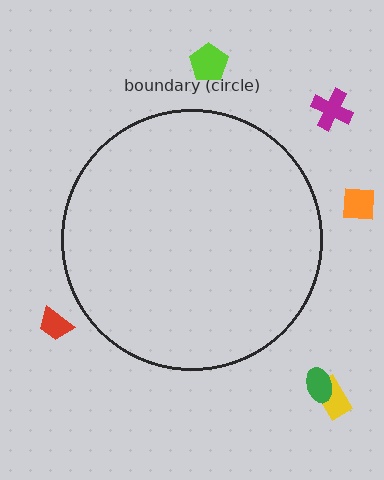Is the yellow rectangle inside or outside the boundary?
Outside.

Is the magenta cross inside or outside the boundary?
Outside.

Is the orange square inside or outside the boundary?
Outside.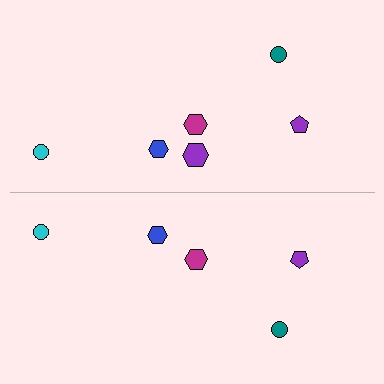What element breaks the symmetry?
A purple hexagon is missing from the bottom side.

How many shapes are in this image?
There are 11 shapes in this image.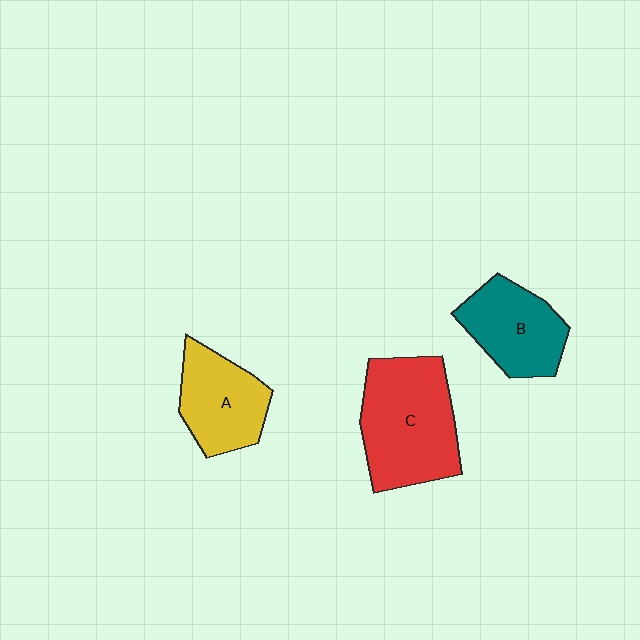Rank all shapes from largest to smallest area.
From largest to smallest: C (red), B (teal), A (yellow).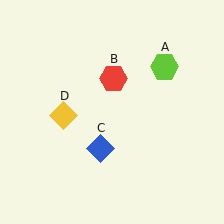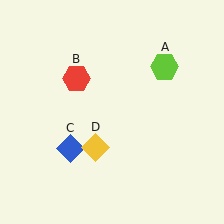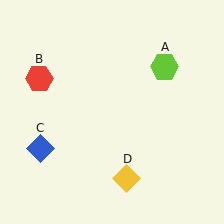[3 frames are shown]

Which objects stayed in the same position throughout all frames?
Lime hexagon (object A) remained stationary.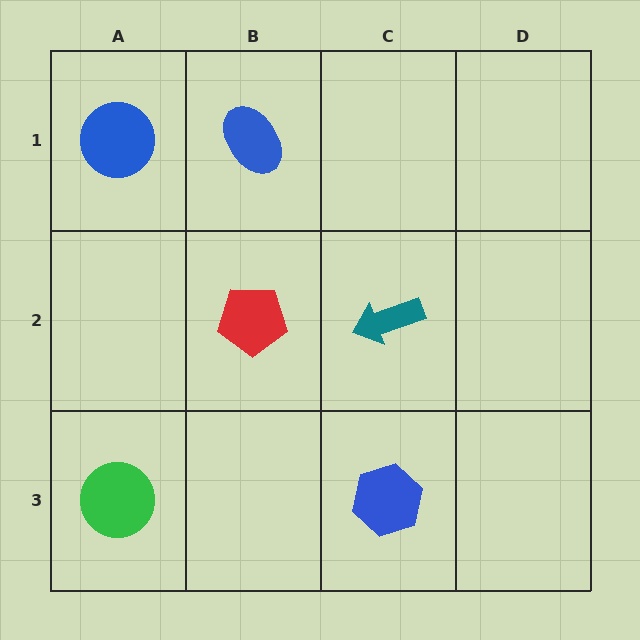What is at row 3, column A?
A green circle.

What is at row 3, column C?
A blue hexagon.